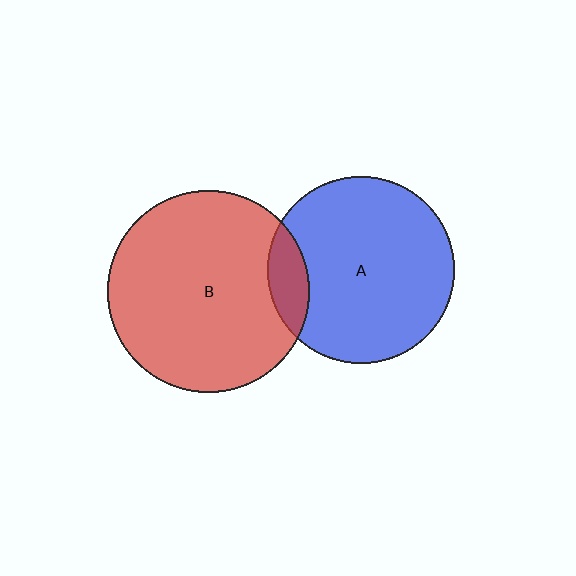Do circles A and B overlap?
Yes.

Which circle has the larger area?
Circle B (red).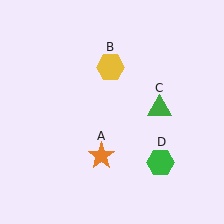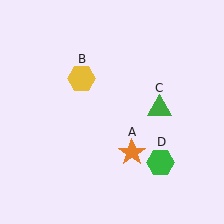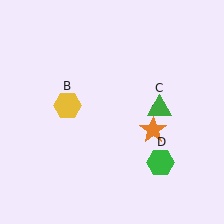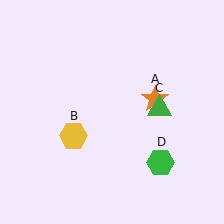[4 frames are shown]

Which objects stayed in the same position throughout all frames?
Green triangle (object C) and green hexagon (object D) remained stationary.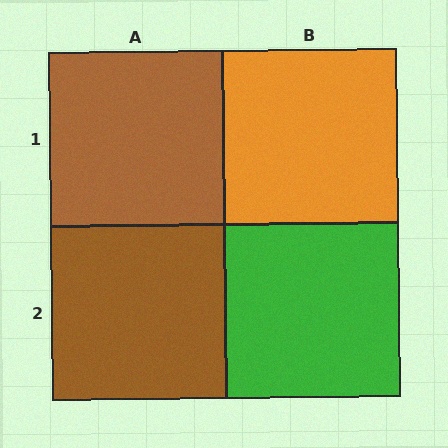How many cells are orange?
1 cell is orange.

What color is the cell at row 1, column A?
Brown.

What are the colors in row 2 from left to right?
Brown, green.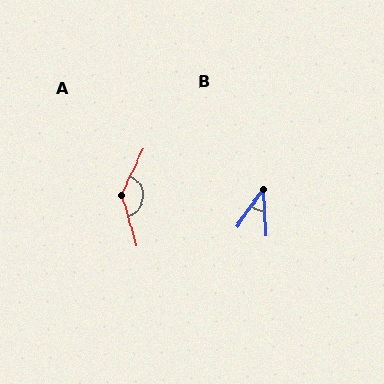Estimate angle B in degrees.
Approximately 39 degrees.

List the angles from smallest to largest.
B (39°), A (137°).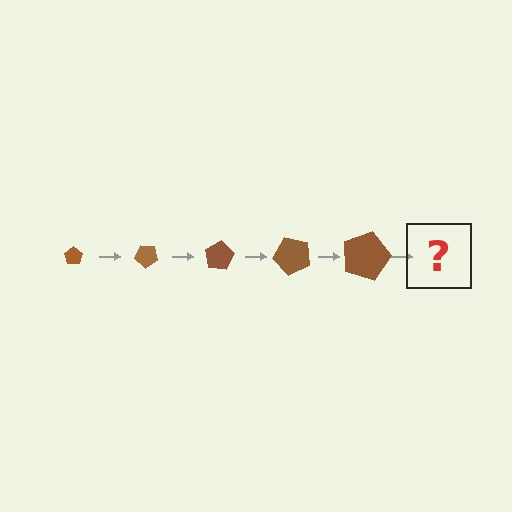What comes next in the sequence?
The next element should be a pentagon, larger than the previous one and rotated 200 degrees from the start.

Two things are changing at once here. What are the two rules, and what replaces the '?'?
The two rules are that the pentagon grows larger each step and it rotates 40 degrees each step. The '?' should be a pentagon, larger than the previous one and rotated 200 degrees from the start.